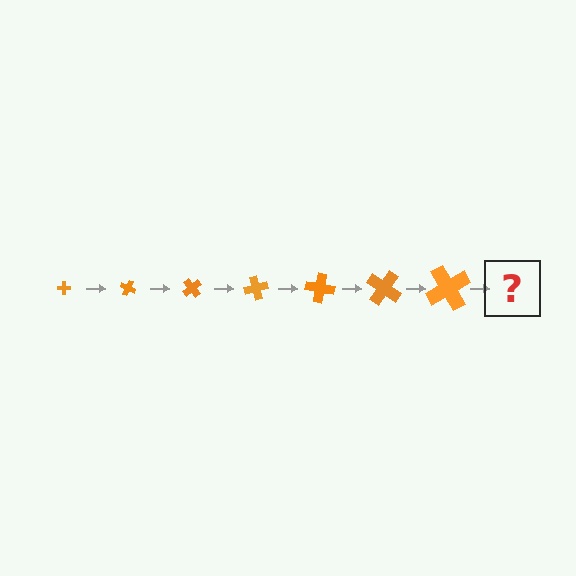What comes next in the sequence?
The next element should be a cross, larger than the previous one and rotated 175 degrees from the start.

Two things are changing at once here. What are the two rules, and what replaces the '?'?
The two rules are that the cross grows larger each step and it rotates 25 degrees each step. The '?' should be a cross, larger than the previous one and rotated 175 degrees from the start.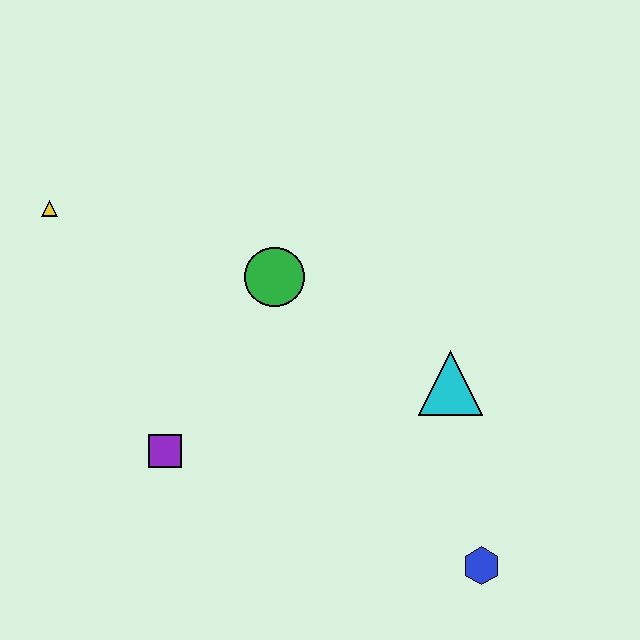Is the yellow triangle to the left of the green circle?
Yes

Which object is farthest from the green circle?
The blue hexagon is farthest from the green circle.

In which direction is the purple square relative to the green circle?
The purple square is below the green circle.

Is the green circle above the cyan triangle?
Yes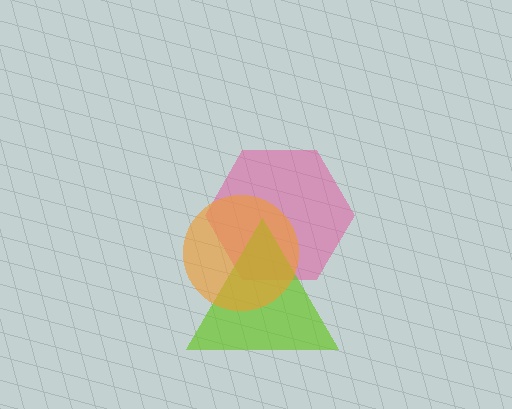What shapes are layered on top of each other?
The layered shapes are: a pink hexagon, a lime triangle, an orange circle.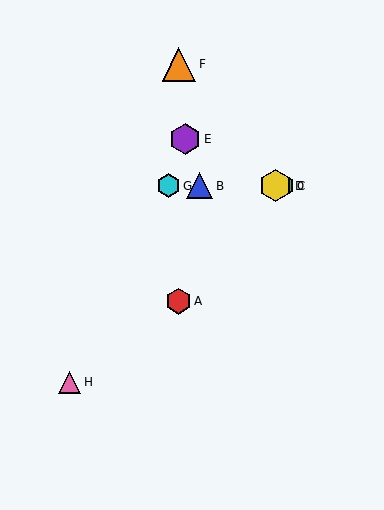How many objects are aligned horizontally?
4 objects (B, C, D, G) are aligned horizontally.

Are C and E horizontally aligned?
No, C is at y≈186 and E is at y≈139.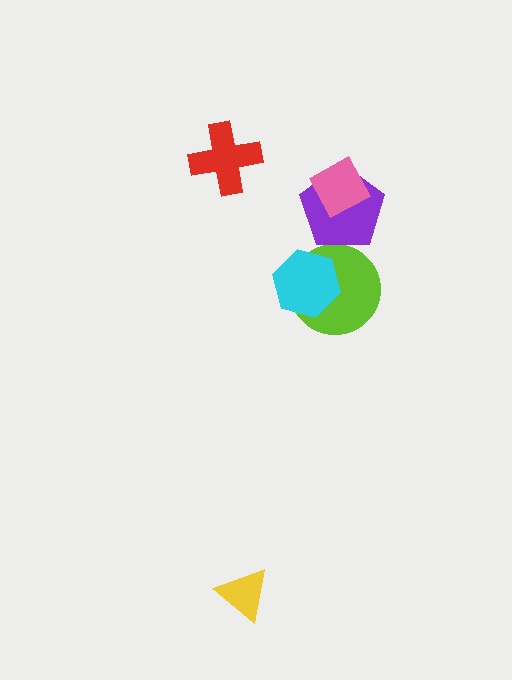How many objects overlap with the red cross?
0 objects overlap with the red cross.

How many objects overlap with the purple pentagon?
1 object overlaps with the purple pentagon.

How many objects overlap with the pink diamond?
1 object overlaps with the pink diamond.